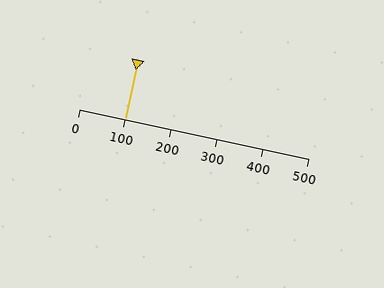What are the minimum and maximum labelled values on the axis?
The axis runs from 0 to 500.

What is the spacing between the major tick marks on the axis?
The major ticks are spaced 100 apart.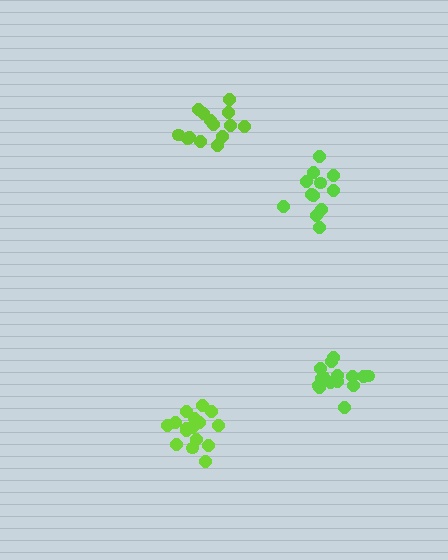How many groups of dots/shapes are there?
There are 4 groups.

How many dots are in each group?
Group 1: 15 dots, Group 2: 16 dots, Group 3: 12 dots, Group 4: 14 dots (57 total).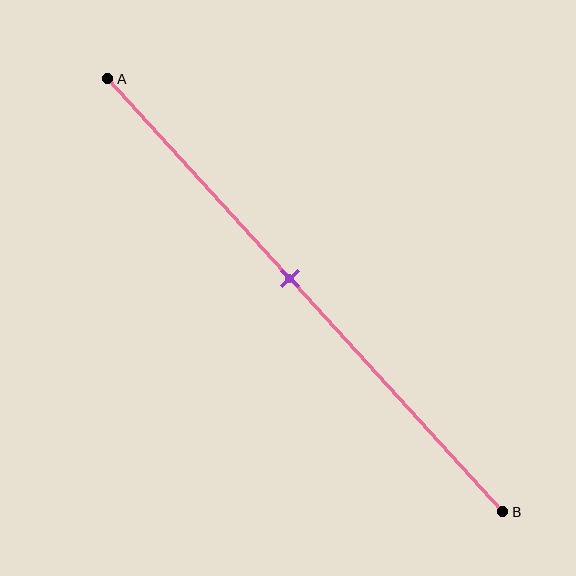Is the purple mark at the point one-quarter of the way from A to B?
No, the mark is at about 45% from A, not at the 25% one-quarter point.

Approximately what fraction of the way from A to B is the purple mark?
The purple mark is approximately 45% of the way from A to B.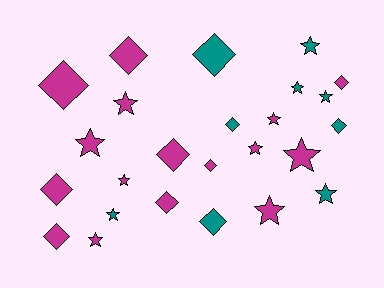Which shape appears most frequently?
Star, with 13 objects.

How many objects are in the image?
There are 25 objects.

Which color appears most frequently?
Magenta, with 16 objects.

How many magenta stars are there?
There are 8 magenta stars.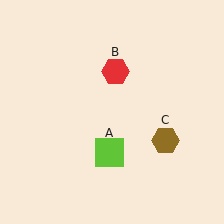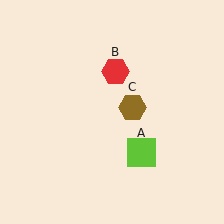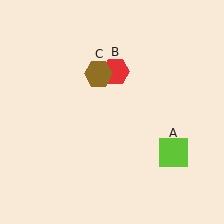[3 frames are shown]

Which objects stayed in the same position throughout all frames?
Red hexagon (object B) remained stationary.